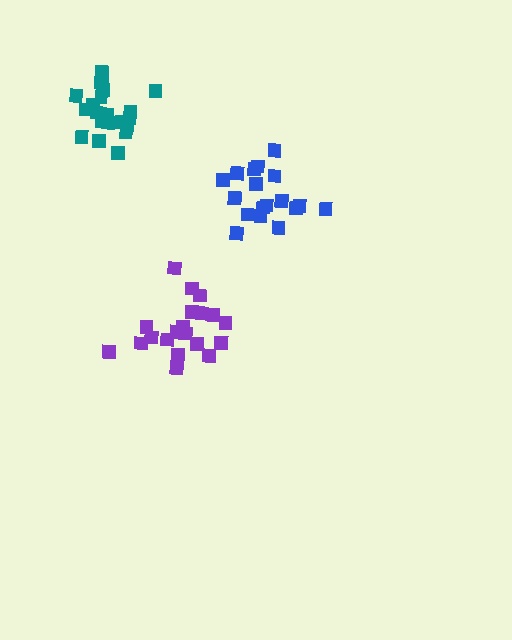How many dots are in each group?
Group 1: 18 dots, Group 2: 20 dots, Group 3: 21 dots (59 total).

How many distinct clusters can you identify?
There are 3 distinct clusters.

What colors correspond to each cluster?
The clusters are colored: blue, purple, teal.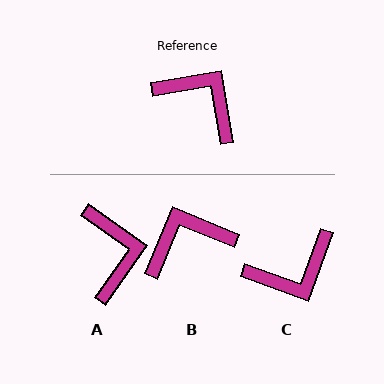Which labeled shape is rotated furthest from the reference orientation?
C, about 120 degrees away.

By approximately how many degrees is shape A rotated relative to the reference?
Approximately 45 degrees clockwise.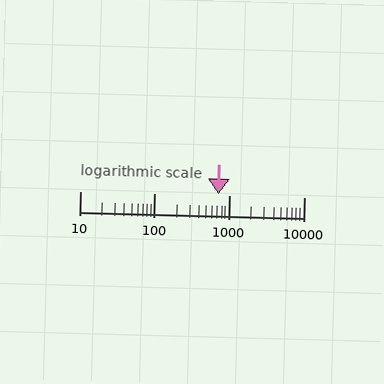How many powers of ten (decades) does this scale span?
The scale spans 3 decades, from 10 to 10000.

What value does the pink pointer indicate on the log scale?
The pointer indicates approximately 720.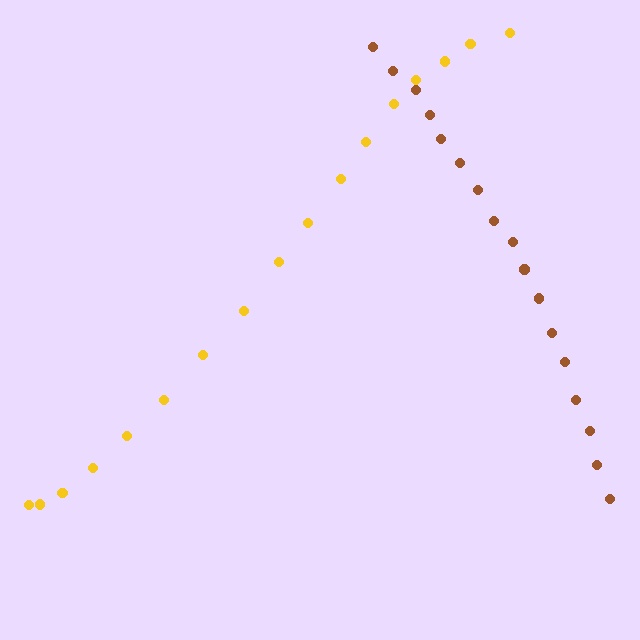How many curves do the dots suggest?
There are 2 distinct paths.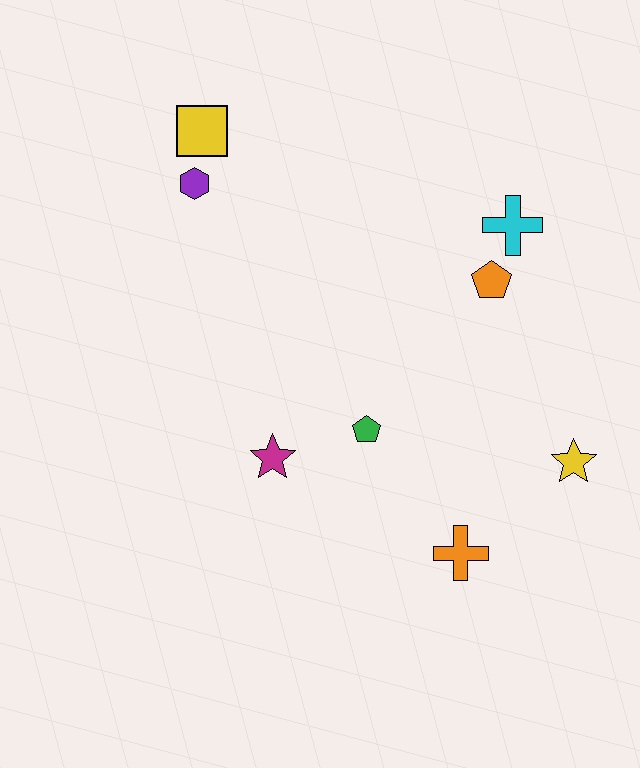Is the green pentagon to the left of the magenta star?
No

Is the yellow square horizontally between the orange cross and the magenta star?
No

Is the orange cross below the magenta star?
Yes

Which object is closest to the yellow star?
The orange cross is closest to the yellow star.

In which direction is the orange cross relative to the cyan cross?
The orange cross is below the cyan cross.